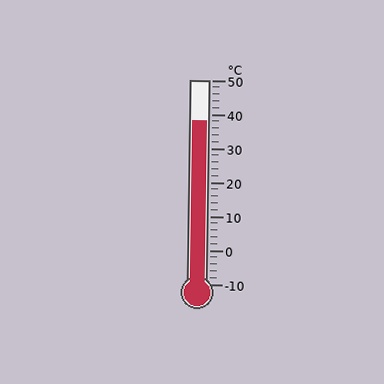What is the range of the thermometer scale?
The thermometer scale ranges from -10°C to 50°C.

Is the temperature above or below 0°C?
The temperature is above 0°C.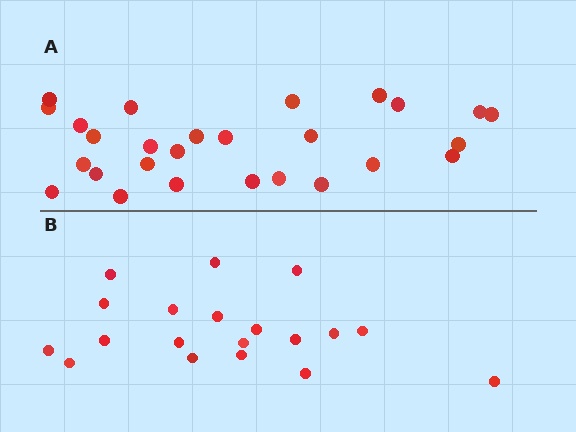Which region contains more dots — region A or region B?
Region A (the top region) has more dots.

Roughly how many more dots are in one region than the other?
Region A has roughly 8 or so more dots than region B.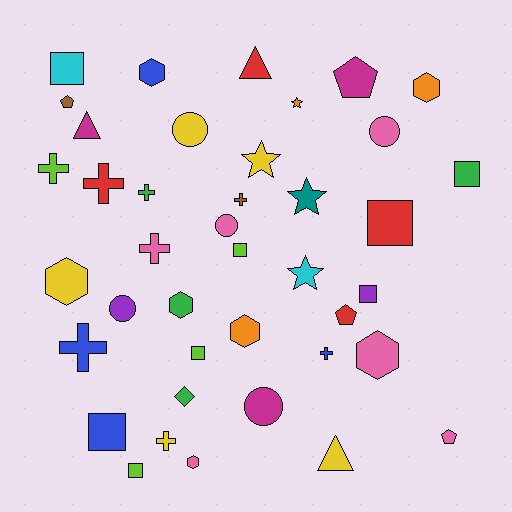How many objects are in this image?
There are 40 objects.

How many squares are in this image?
There are 8 squares.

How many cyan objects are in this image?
There are 2 cyan objects.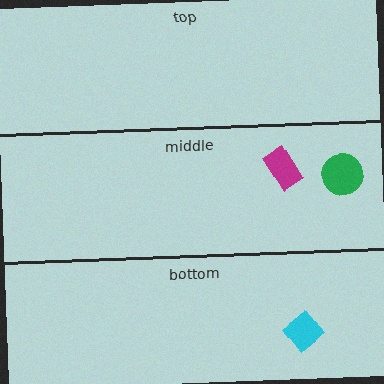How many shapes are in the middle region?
2.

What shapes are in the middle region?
The green circle, the magenta rectangle.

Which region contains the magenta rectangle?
The middle region.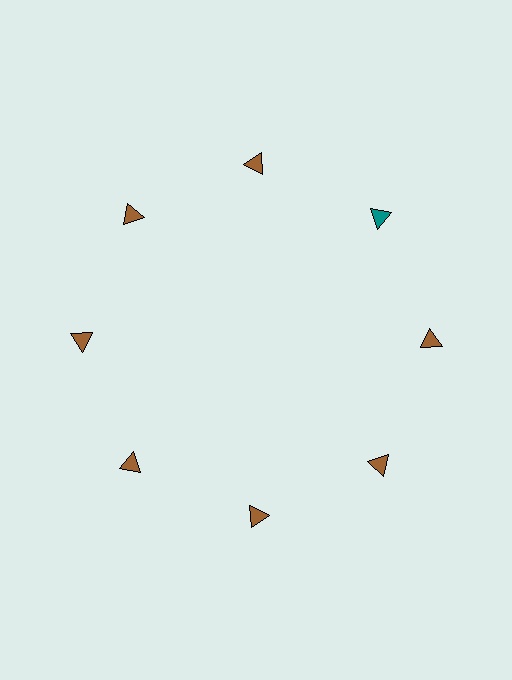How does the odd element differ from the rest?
It has a different color: teal instead of brown.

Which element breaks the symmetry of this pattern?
The teal triangle at roughly the 2 o'clock position breaks the symmetry. All other shapes are brown triangles.